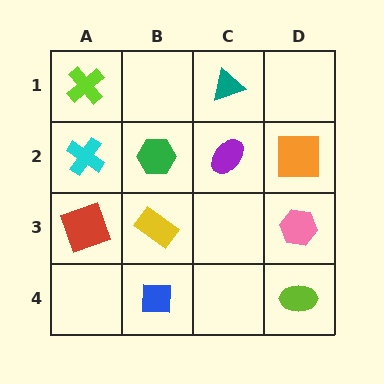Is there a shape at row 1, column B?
No, that cell is empty.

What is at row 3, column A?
A red square.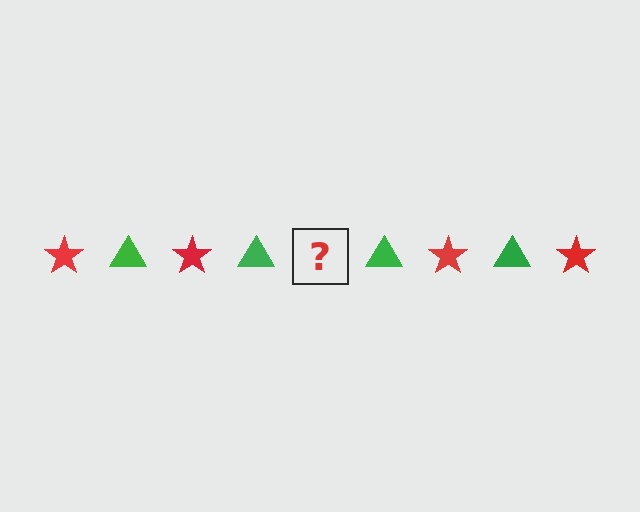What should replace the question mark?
The question mark should be replaced with a red star.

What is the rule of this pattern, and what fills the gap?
The rule is that the pattern alternates between red star and green triangle. The gap should be filled with a red star.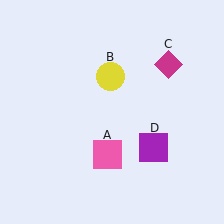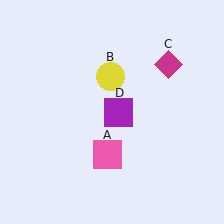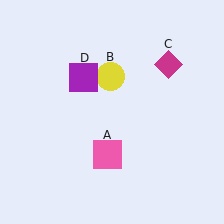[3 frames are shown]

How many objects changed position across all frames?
1 object changed position: purple square (object D).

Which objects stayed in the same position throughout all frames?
Pink square (object A) and yellow circle (object B) and magenta diamond (object C) remained stationary.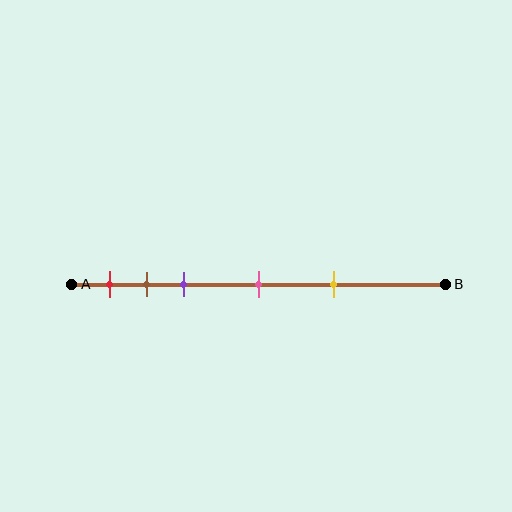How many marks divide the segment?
There are 5 marks dividing the segment.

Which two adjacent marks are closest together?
The brown and purple marks are the closest adjacent pair.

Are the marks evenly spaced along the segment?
No, the marks are not evenly spaced.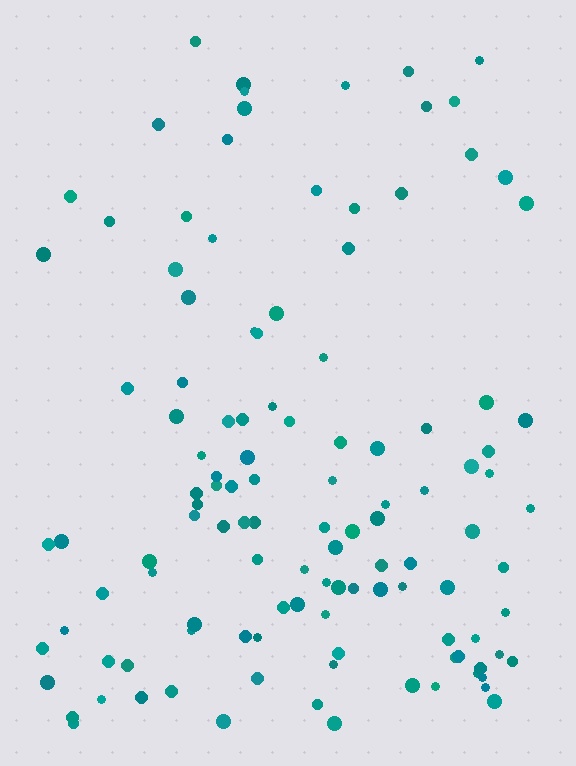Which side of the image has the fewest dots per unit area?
The top.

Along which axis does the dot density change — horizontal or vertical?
Vertical.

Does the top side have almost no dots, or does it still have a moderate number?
Still a moderate number, just noticeably fewer than the bottom.